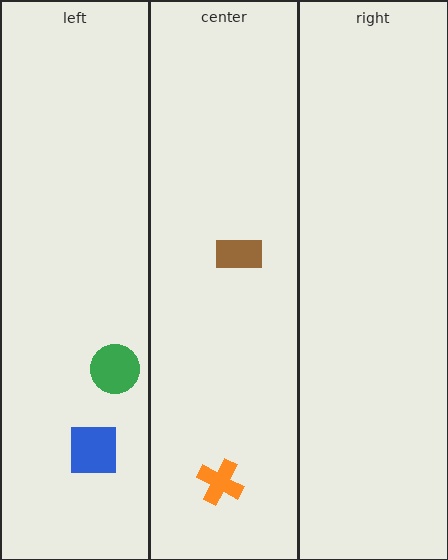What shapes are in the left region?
The green circle, the blue square.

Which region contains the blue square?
The left region.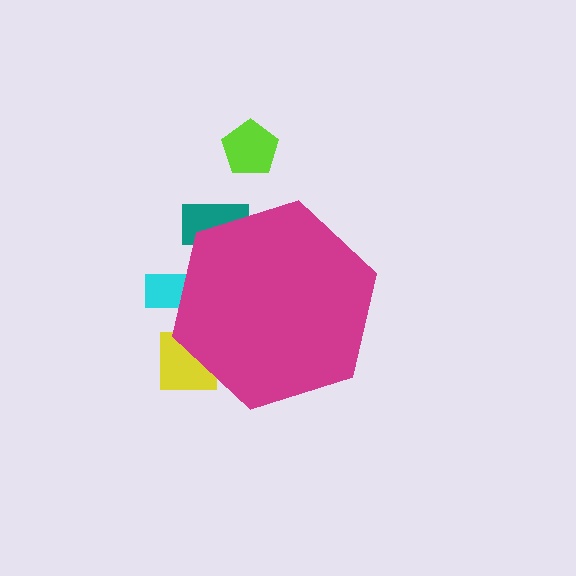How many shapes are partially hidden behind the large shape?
3 shapes are partially hidden.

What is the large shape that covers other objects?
A magenta hexagon.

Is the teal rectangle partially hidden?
Yes, the teal rectangle is partially hidden behind the magenta hexagon.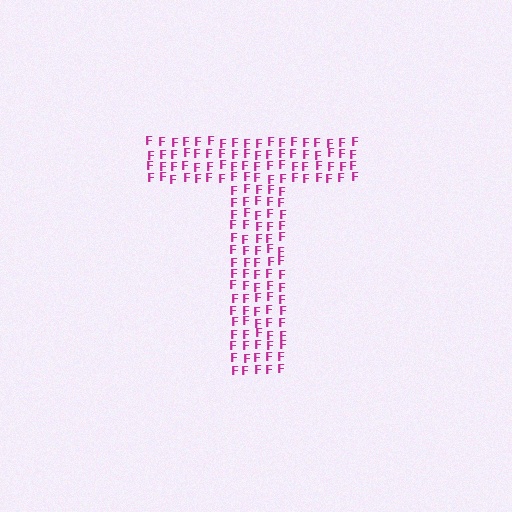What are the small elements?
The small elements are letter F's.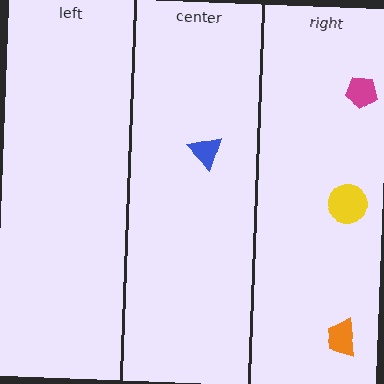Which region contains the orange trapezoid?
The right region.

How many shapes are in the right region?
3.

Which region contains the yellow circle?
The right region.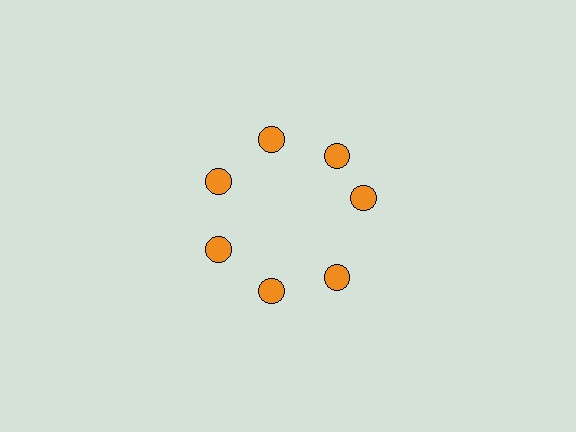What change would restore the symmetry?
The symmetry would be restored by rotating it back into even spacing with its neighbors so that all 7 circles sit at equal angles and equal distance from the center.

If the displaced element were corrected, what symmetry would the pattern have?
It would have 7-fold rotational symmetry — the pattern would map onto itself every 51 degrees.